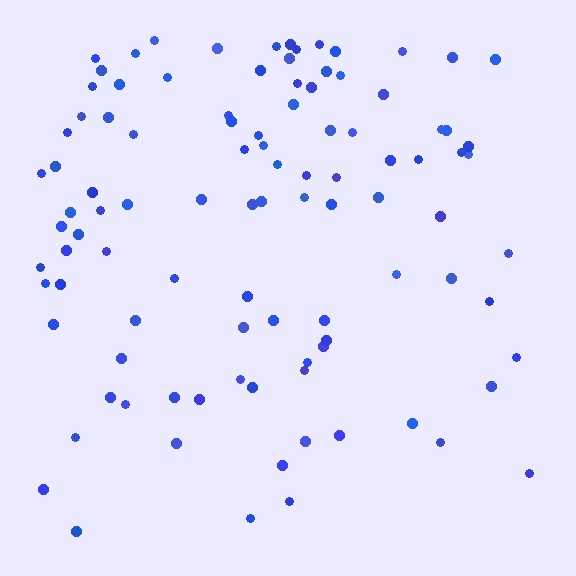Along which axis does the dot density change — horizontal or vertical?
Vertical.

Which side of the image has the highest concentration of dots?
The top.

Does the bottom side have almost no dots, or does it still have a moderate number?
Still a moderate number, just noticeably fewer than the top.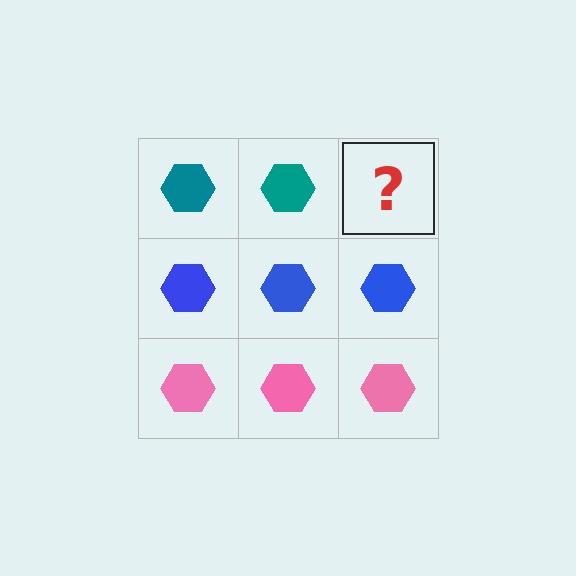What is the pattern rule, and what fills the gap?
The rule is that each row has a consistent color. The gap should be filled with a teal hexagon.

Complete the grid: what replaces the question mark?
The question mark should be replaced with a teal hexagon.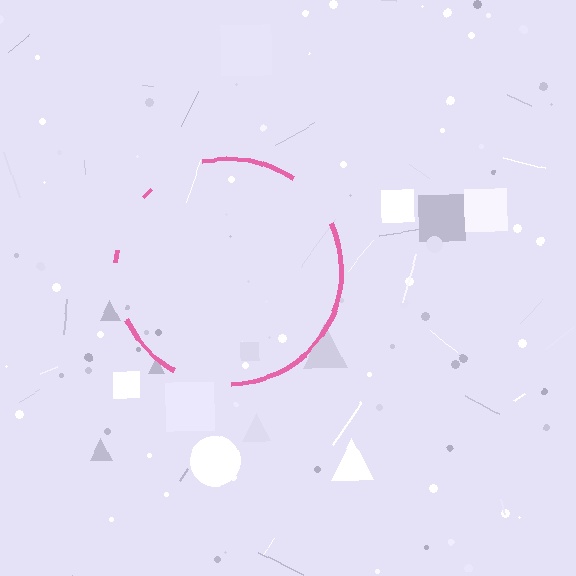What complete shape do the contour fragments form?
The contour fragments form a circle.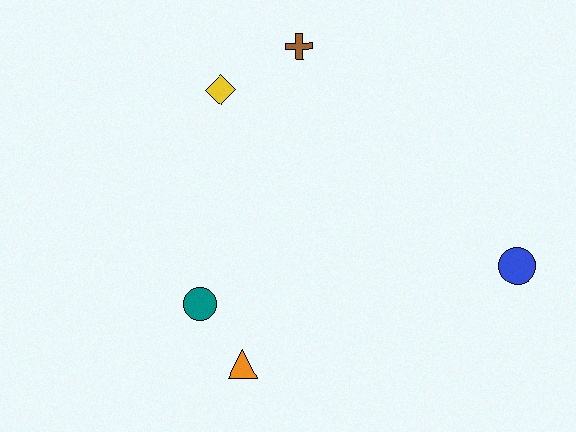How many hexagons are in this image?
There are no hexagons.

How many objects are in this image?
There are 5 objects.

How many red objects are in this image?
There are no red objects.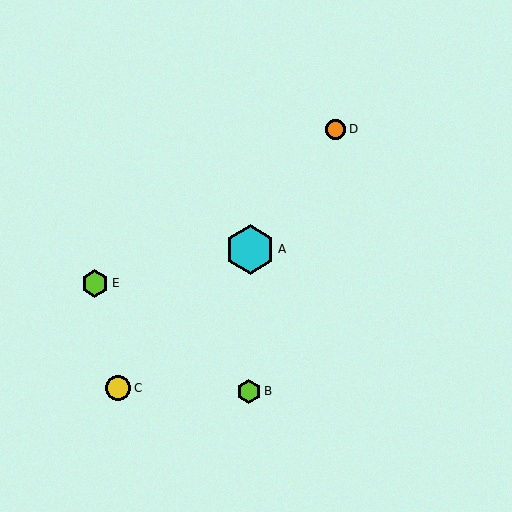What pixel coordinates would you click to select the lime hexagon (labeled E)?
Click at (95, 283) to select the lime hexagon E.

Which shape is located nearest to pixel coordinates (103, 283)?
The lime hexagon (labeled E) at (95, 283) is nearest to that location.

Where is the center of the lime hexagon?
The center of the lime hexagon is at (95, 283).